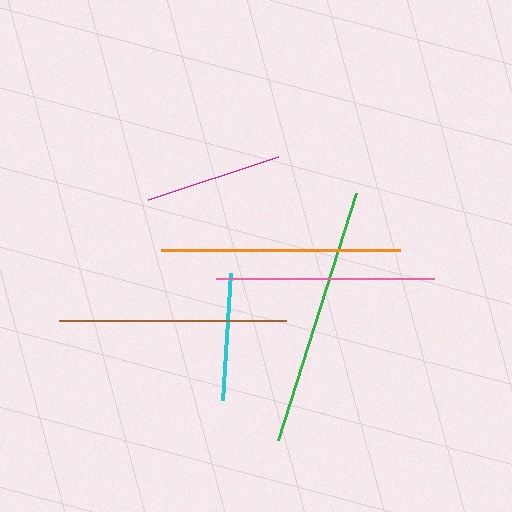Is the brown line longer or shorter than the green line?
The green line is longer than the brown line.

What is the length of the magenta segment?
The magenta segment is approximately 137 pixels long.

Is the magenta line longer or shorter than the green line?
The green line is longer than the magenta line.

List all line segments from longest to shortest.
From longest to shortest: green, orange, brown, pink, magenta, cyan.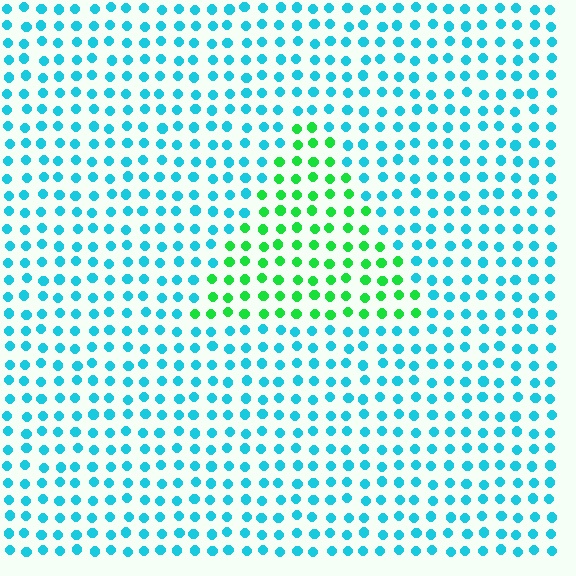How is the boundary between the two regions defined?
The boundary is defined purely by a slight shift in hue (about 56 degrees). Spacing, size, and orientation are identical on both sides.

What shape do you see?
I see a triangle.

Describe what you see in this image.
The image is filled with small cyan elements in a uniform arrangement. A triangle-shaped region is visible where the elements are tinted to a slightly different hue, forming a subtle color boundary.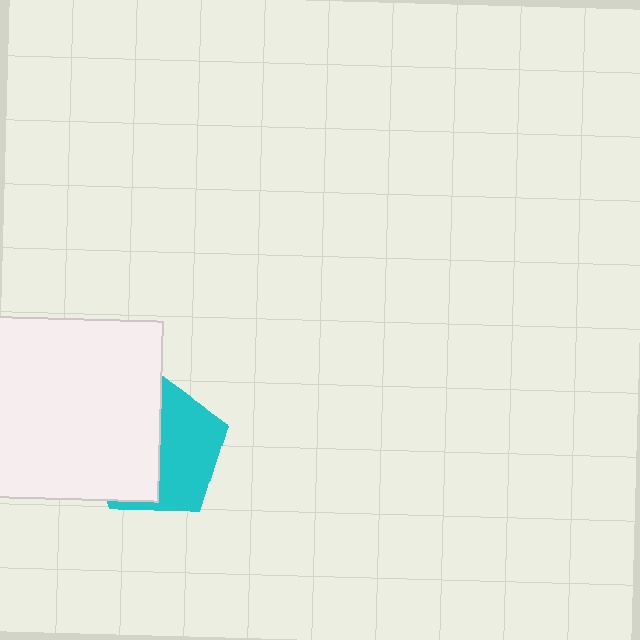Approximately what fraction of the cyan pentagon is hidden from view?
Roughly 51% of the cyan pentagon is hidden behind the white square.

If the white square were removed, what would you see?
You would see the complete cyan pentagon.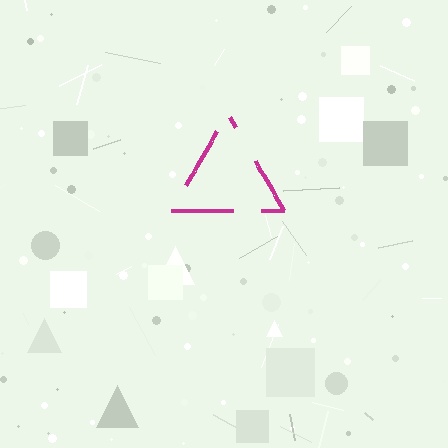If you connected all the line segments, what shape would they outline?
They would outline a triangle.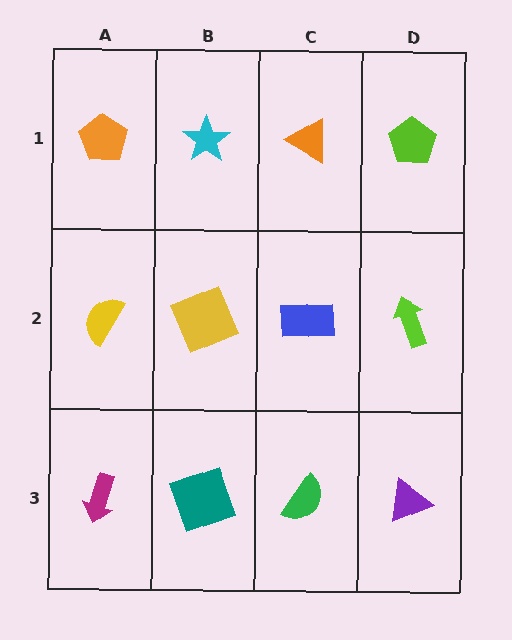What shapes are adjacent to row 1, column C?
A blue rectangle (row 2, column C), a cyan star (row 1, column B), a lime pentagon (row 1, column D).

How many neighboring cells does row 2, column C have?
4.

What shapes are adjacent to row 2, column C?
An orange triangle (row 1, column C), a green semicircle (row 3, column C), a yellow square (row 2, column B), a lime arrow (row 2, column D).